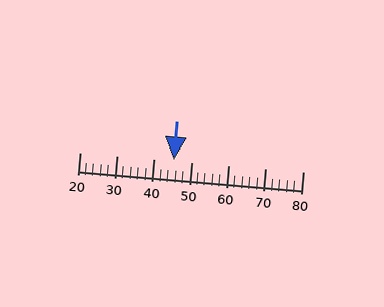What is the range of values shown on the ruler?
The ruler shows values from 20 to 80.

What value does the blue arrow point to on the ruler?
The blue arrow points to approximately 45.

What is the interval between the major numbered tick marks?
The major tick marks are spaced 10 units apart.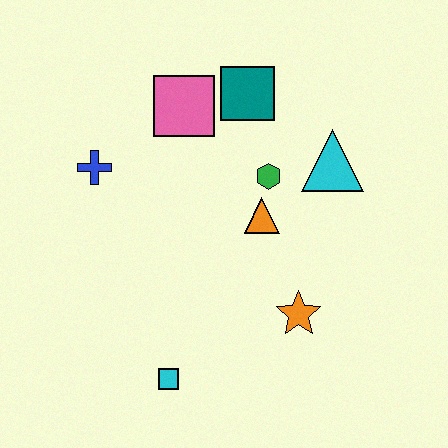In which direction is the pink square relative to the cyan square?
The pink square is above the cyan square.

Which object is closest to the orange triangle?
The green hexagon is closest to the orange triangle.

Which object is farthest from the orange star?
The blue cross is farthest from the orange star.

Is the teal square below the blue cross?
No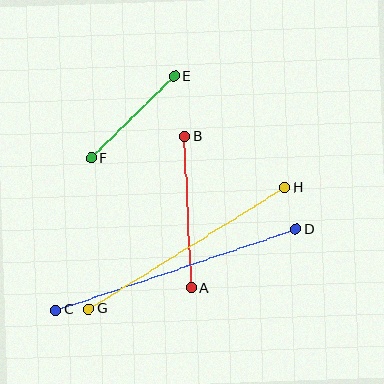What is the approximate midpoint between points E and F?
The midpoint is at approximately (133, 117) pixels.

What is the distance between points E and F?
The distance is approximately 117 pixels.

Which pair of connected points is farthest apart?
Points C and D are farthest apart.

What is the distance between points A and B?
The distance is approximately 152 pixels.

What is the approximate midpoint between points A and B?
The midpoint is at approximately (188, 212) pixels.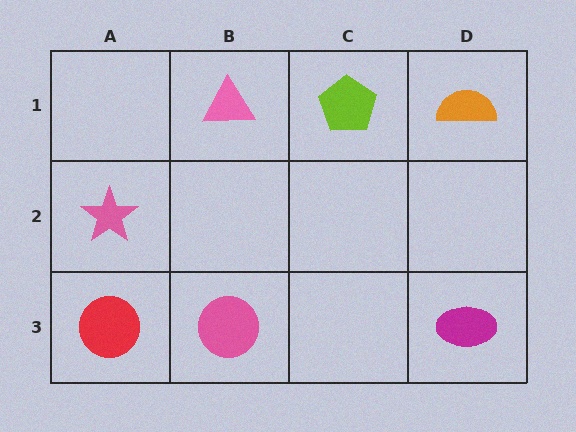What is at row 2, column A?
A pink star.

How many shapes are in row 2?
1 shape.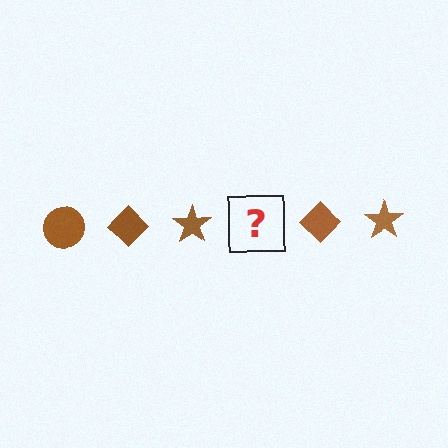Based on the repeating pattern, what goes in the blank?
The blank should be a brown circle.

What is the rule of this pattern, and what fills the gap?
The rule is that the pattern cycles through circle, diamond, star shapes in brown. The gap should be filled with a brown circle.